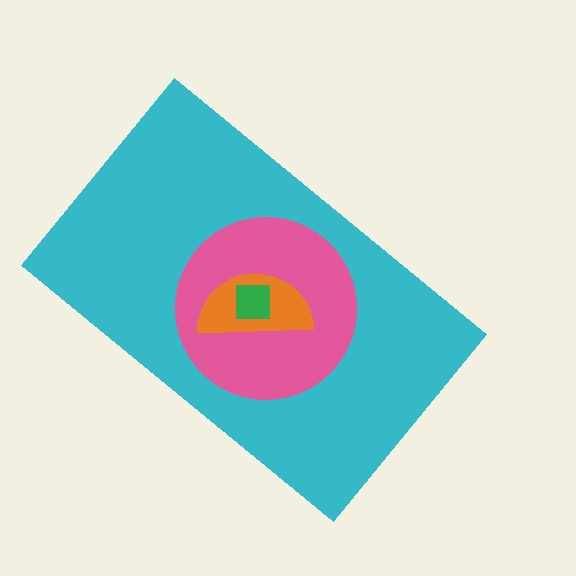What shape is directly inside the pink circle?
The orange semicircle.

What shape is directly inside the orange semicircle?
The green square.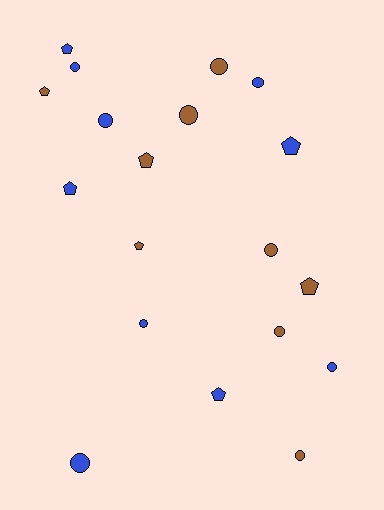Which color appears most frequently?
Blue, with 10 objects.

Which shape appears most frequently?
Circle, with 11 objects.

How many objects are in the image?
There are 19 objects.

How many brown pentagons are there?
There are 4 brown pentagons.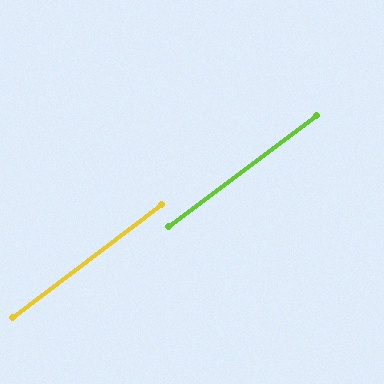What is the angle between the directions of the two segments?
Approximately 0 degrees.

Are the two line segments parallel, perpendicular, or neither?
Parallel — their directions differ by only 0.3°.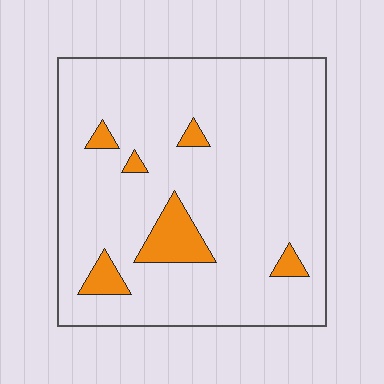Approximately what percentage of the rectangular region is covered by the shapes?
Approximately 10%.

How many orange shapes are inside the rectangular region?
6.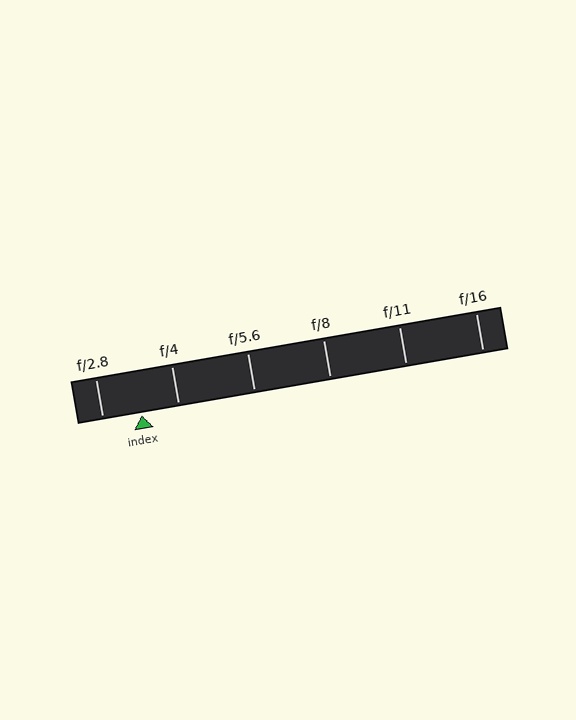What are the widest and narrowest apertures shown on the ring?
The widest aperture shown is f/2.8 and the narrowest is f/16.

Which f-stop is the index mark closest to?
The index mark is closest to f/4.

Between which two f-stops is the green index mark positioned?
The index mark is between f/2.8 and f/4.